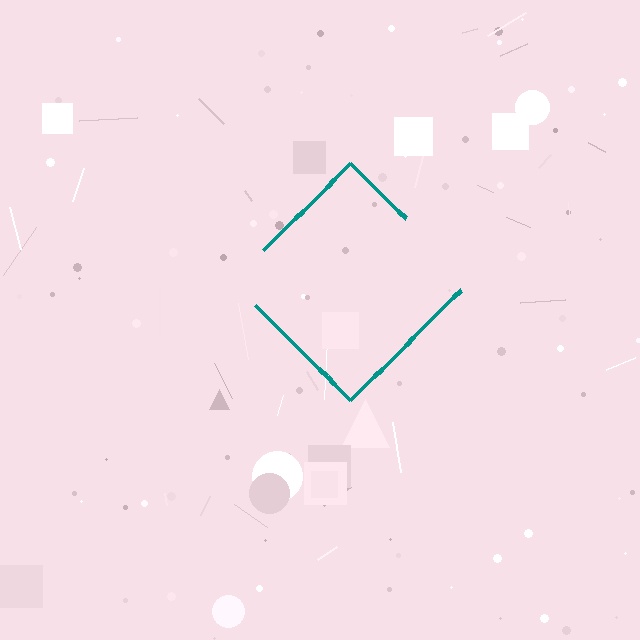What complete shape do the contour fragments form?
The contour fragments form a diamond.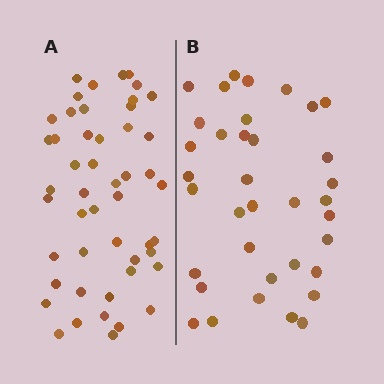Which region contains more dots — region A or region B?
Region A (the left region) has more dots.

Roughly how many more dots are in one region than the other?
Region A has approximately 15 more dots than region B.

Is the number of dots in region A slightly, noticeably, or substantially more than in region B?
Region A has noticeably more, but not dramatically so. The ratio is roughly 1.4 to 1.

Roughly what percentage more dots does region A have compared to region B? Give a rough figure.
About 35% more.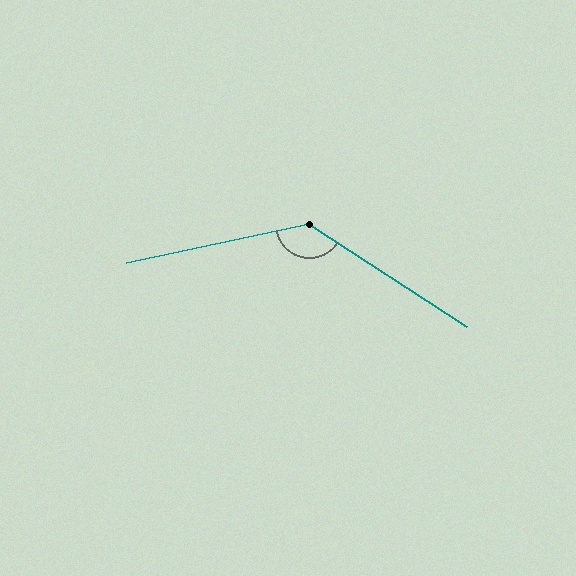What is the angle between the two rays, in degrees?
Approximately 135 degrees.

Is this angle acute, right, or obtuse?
It is obtuse.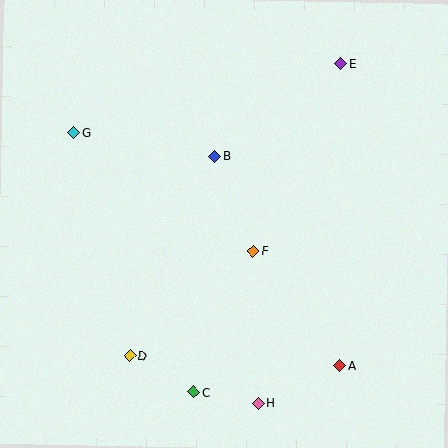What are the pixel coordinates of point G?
Point G is at (74, 133).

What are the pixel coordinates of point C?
Point C is at (194, 392).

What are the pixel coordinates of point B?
Point B is at (215, 156).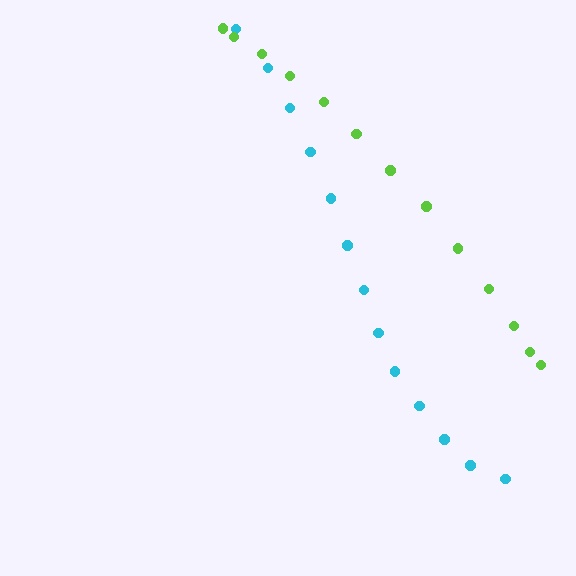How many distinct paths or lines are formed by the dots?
There are 2 distinct paths.